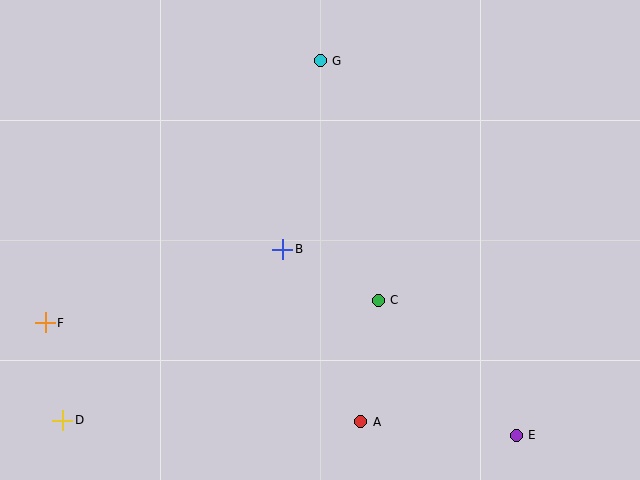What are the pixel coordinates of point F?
Point F is at (45, 323).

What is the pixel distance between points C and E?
The distance between C and E is 193 pixels.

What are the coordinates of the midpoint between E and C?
The midpoint between E and C is at (447, 368).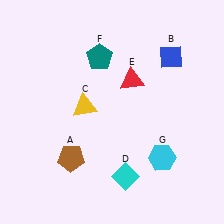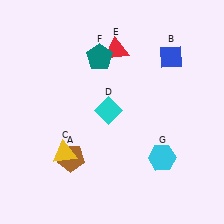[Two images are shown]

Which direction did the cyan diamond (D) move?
The cyan diamond (D) moved up.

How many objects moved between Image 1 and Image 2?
3 objects moved between the two images.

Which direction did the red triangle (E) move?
The red triangle (E) moved up.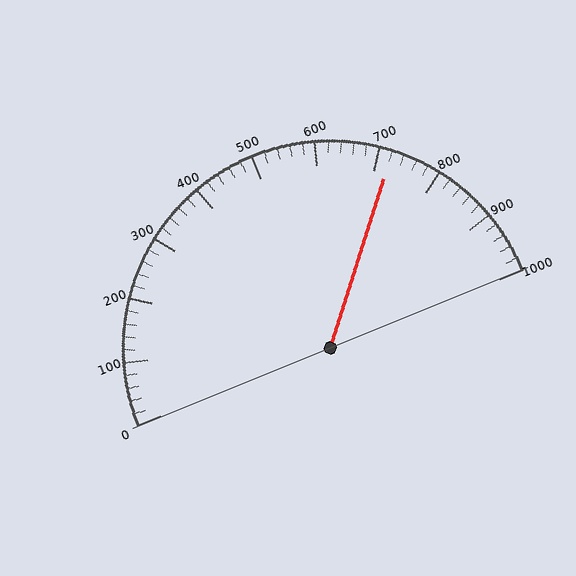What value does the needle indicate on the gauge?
The needle indicates approximately 720.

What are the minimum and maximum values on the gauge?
The gauge ranges from 0 to 1000.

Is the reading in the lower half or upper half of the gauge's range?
The reading is in the upper half of the range (0 to 1000).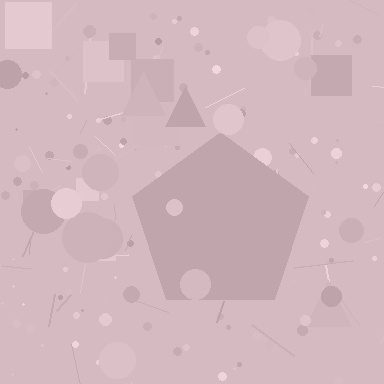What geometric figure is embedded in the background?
A pentagon is embedded in the background.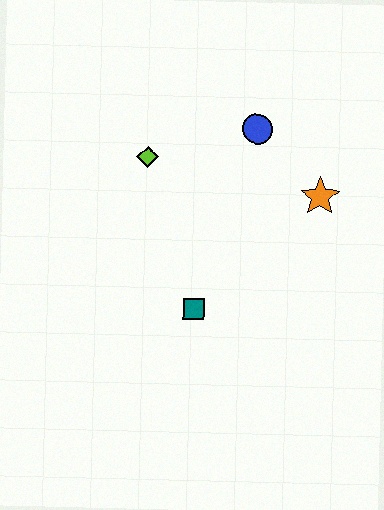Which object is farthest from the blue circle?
The teal square is farthest from the blue circle.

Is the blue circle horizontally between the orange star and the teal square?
Yes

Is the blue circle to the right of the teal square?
Yes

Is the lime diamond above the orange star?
Yes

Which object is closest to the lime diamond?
The blue circle is closest to the lime diamond.